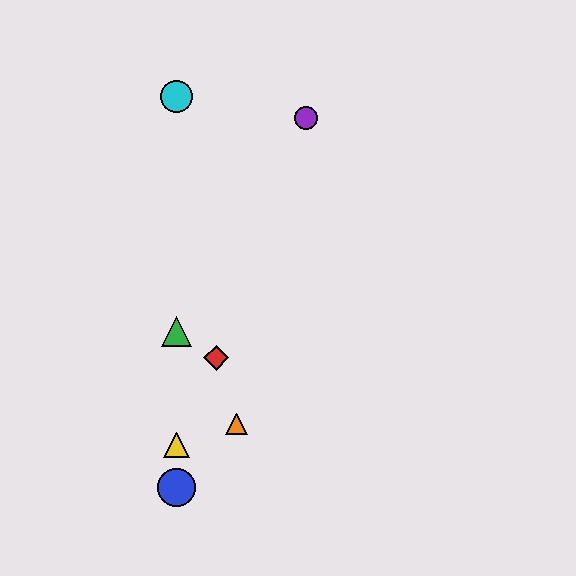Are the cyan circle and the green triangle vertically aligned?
Yes, both are at x≈177.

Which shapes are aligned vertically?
The blue circle, the green triangle, the yellow triangle, the cyan circle are aligned vertically.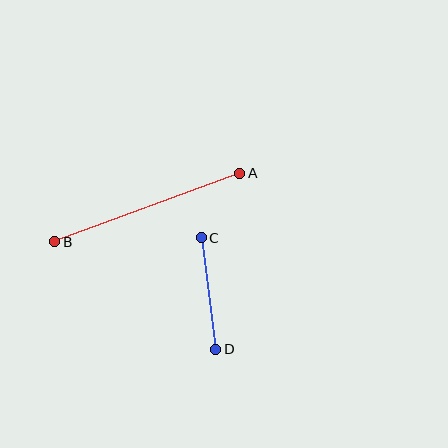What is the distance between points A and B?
The distance is approximately 197 pixels.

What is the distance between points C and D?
The distance is approximately 113 pixels.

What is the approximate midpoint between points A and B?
The midpoint is at approximately (147, 208) pixels.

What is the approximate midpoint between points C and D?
The midpoint is at approximately (209, 294) pixels.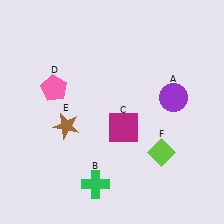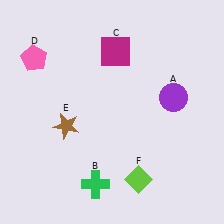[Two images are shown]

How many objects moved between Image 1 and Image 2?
3 objects moved between the two images.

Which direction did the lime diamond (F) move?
The lime diamond (F) moved down.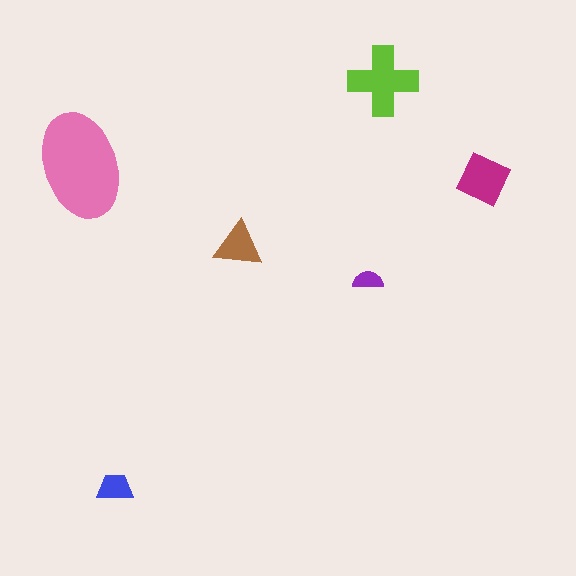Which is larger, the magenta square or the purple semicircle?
The magenta square.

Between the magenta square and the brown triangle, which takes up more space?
The magenta square.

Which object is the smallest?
The purple semicircle.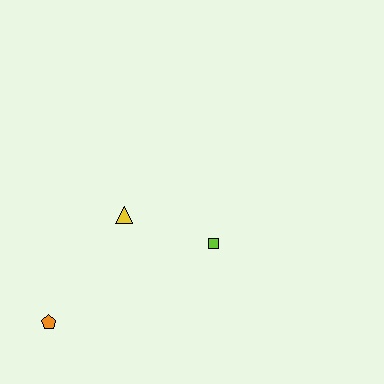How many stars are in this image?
There are no stars.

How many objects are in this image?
There are 3 objects.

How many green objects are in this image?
There are no green objects.